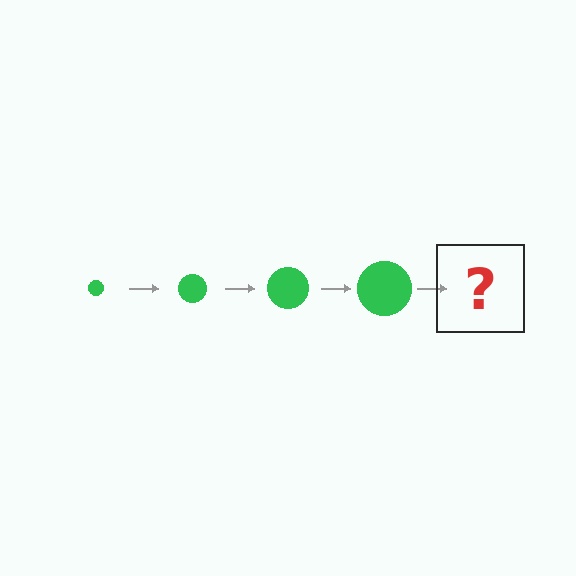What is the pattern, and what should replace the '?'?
The pattern is that the circle gets progressively larger each step. The '?' should be a green circle, larger than the previous one.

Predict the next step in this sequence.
The next step is a green circle, larger than the previous one.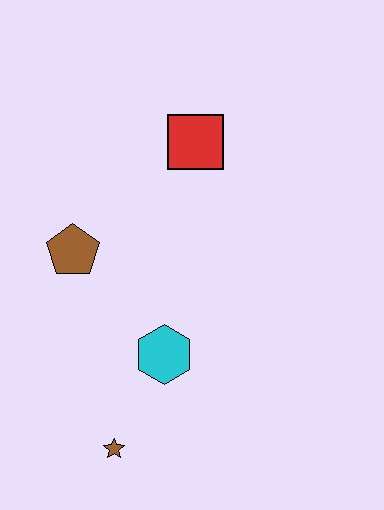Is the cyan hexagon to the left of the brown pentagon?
No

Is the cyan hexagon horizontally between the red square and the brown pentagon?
Yes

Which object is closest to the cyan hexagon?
The brown star is closest to the cyan hexagon.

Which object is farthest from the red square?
The brown star is farthest from the red square.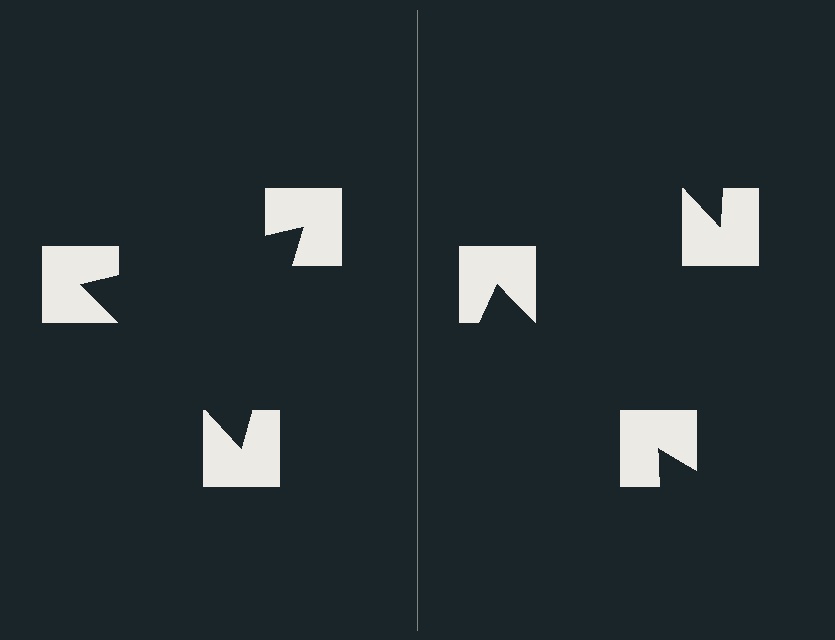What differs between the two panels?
The notched squares are positioned identically on both sides; only the wedge orientations differ. On the left they align to a triangle; on the right they are misaligned.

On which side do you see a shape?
An illusory triangle appears on the left side. On the right side the wedge cuts are rotated, so no coherent shape forms.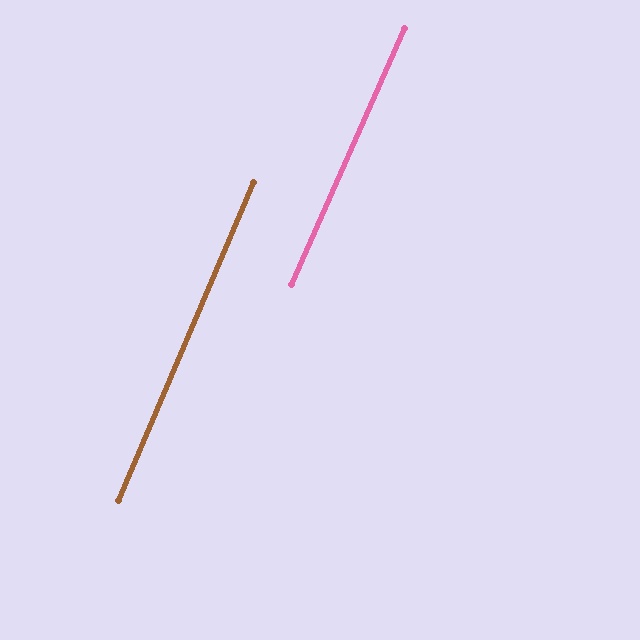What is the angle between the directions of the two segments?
Approximately 1 degree.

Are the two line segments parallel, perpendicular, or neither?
Parallel — their directions differ by only 0.8°.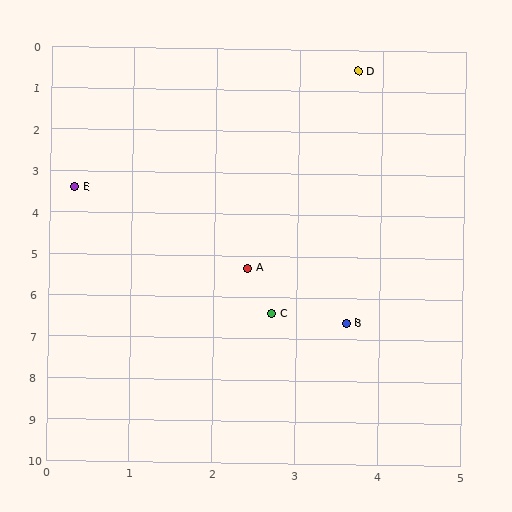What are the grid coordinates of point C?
Point C is at approximately (2.7, 6.4).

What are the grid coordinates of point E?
Point E is at approximately (0.3, 3.4).